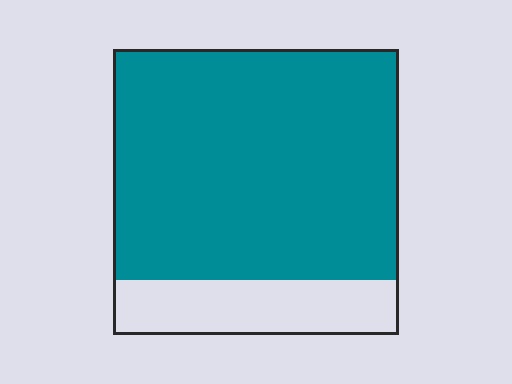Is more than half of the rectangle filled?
Yes.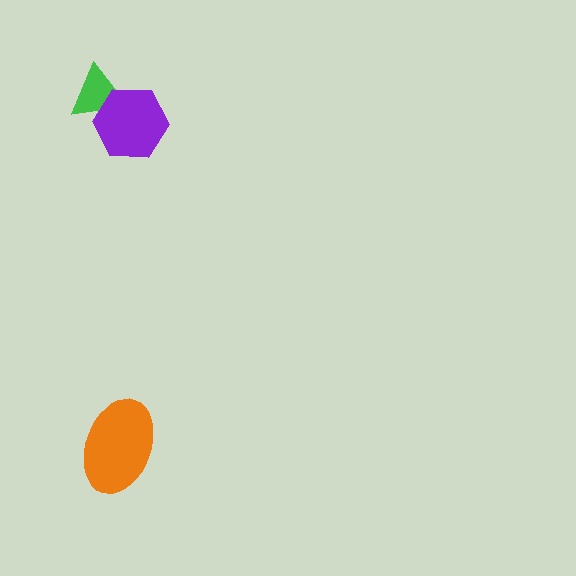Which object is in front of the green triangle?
The purple hexagon is in front of the green triangle.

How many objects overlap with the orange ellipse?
0 objects overlap with the orange ellipse.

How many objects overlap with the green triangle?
1 object overlaps with the green triangle.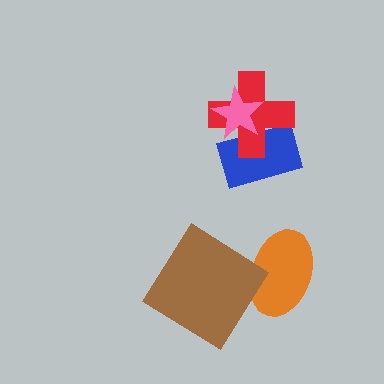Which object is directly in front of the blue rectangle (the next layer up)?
The red cross is directly in front of the blue rectangle.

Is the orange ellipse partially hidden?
Yes, it is partially covered by another shape.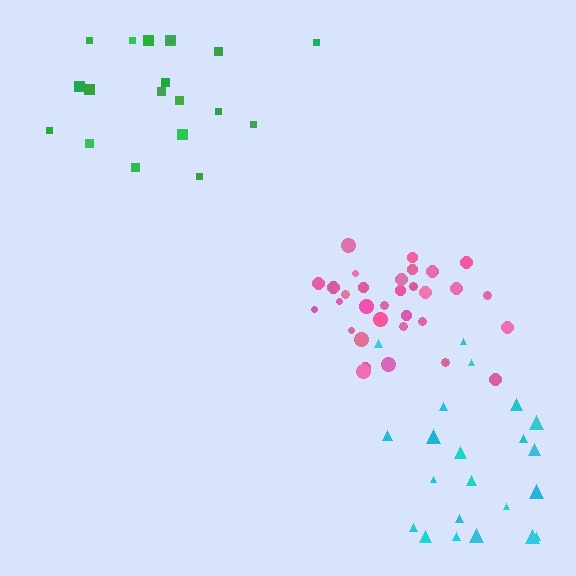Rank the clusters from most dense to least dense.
pink, cyan, green.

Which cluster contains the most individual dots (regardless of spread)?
Pink (33).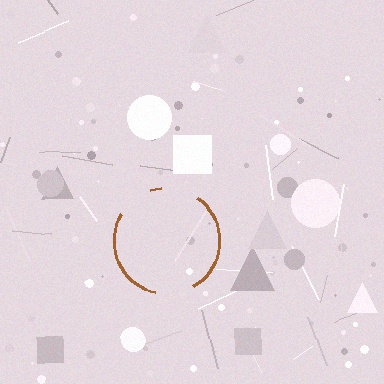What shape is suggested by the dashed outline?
The dashed outline suggests a circle.